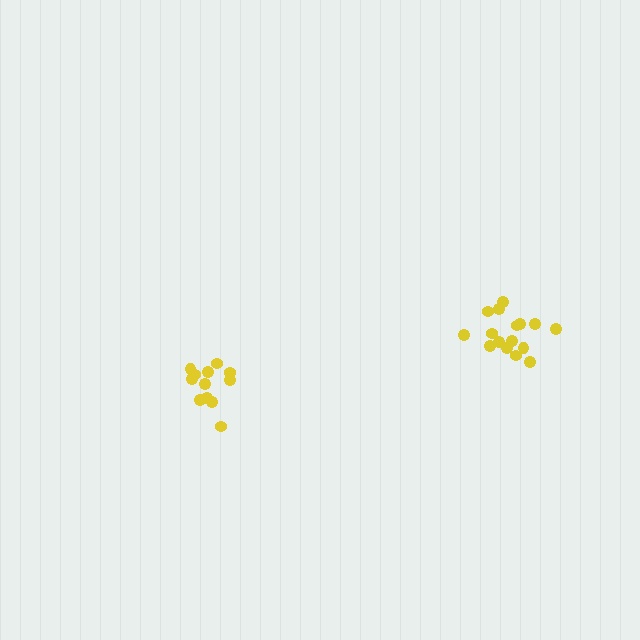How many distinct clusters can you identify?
There are 2 distinct clusters.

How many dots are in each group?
Group 1: 16 dots, Group 2: 12 dots (28 total).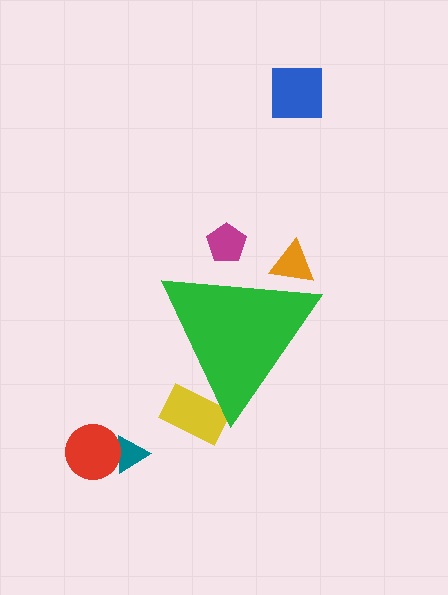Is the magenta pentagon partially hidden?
Yes, the magenta pentagon is partially hidden behind the green triangle.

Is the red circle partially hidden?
No, the red circle is fully visible.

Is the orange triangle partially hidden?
Yes, the orange triangle is partially hidden behind the green triangle.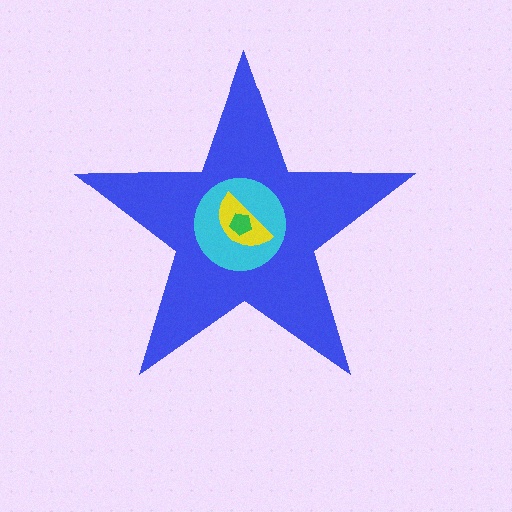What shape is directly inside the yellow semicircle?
The green pentagon.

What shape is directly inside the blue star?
The cyan circle.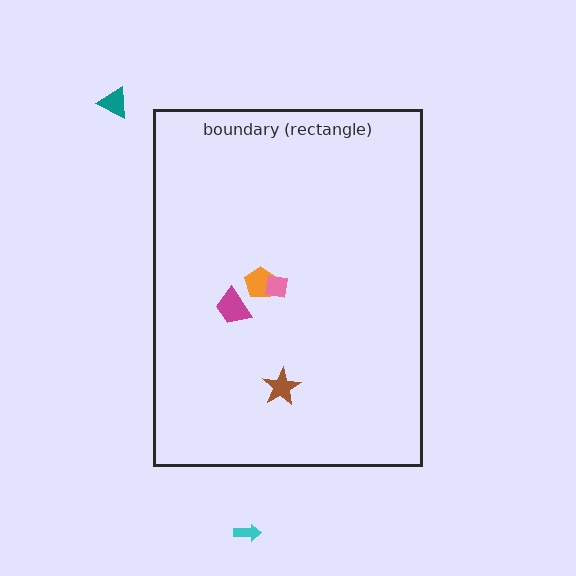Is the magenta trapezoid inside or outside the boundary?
Inside.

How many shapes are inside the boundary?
4 inside, 2 outside.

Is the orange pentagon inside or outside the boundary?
Inside.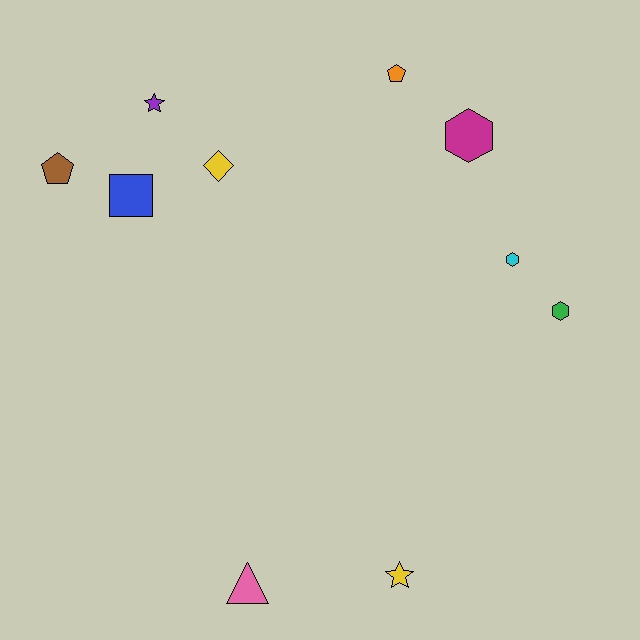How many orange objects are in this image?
There is 1 orange object.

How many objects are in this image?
There are 10 objects.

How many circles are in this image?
There are no circles.